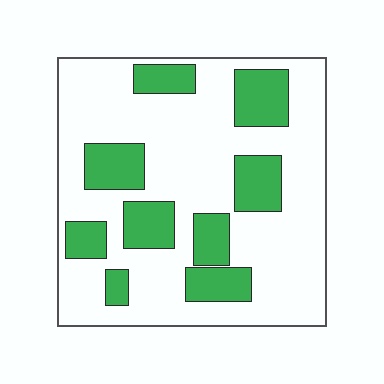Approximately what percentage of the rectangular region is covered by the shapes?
Approximately 25%.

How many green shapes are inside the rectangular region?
9.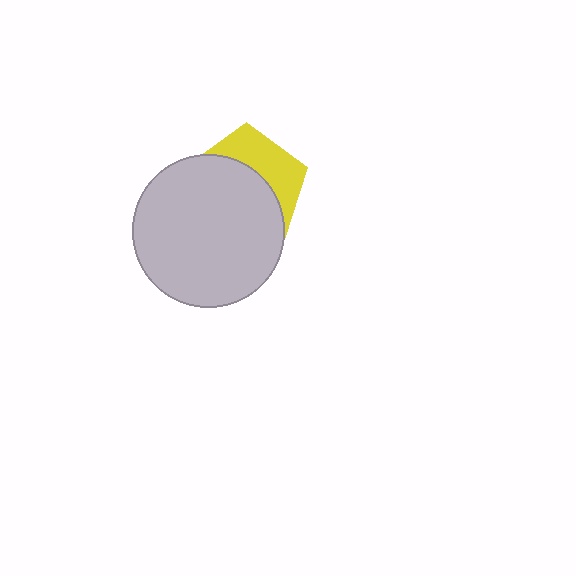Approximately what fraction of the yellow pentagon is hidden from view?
Roughly 64% of the yellow pentagon is hidden behind the light gray circle.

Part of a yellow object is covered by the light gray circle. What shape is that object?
It is a pentagon.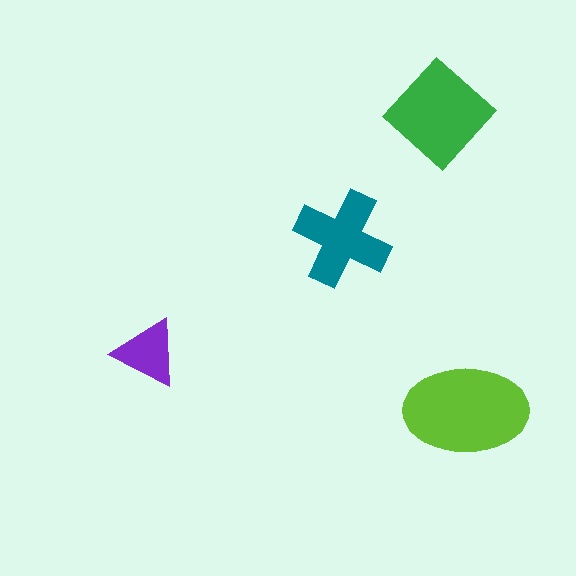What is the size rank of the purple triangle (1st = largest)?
4th.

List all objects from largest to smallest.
The lime ellipse, the green diamond, the teal cross, the purple triangle.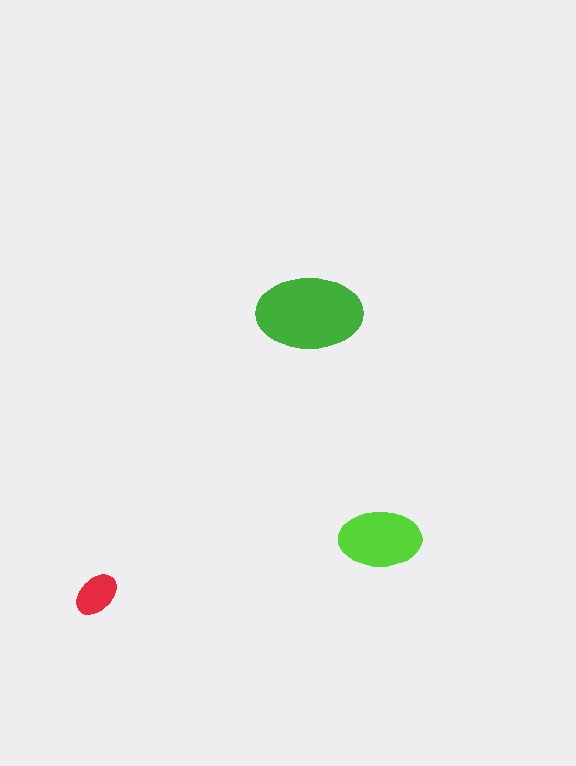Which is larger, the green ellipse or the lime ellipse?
The green one.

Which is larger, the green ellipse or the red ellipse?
The green one.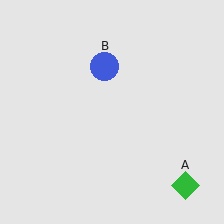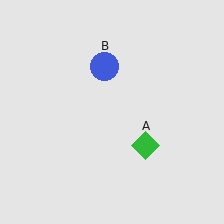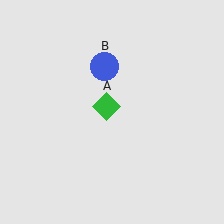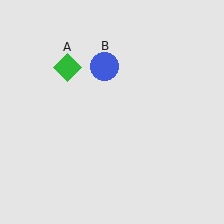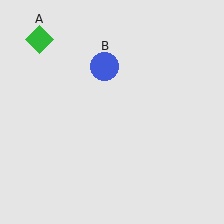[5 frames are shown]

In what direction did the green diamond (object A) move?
The green diamond (object A) moved up and to the left.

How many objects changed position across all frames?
1 object changed position: green diamond (object A).